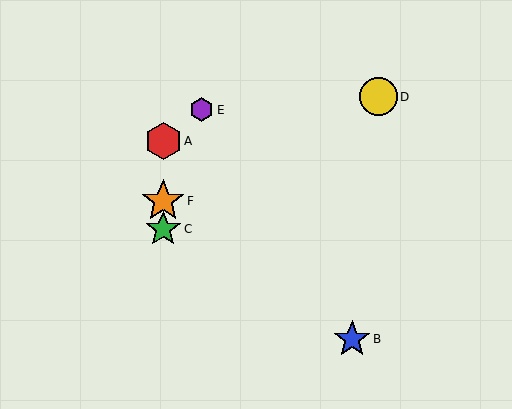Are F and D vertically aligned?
No, F is at x≈163 and D is at x≈378.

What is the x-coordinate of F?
Object F is at x≈163.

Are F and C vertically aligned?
Yes, both are at x≈163.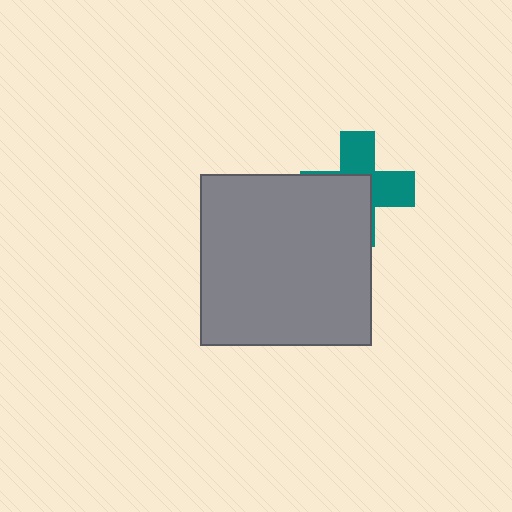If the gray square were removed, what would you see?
You would see the complete teal cross.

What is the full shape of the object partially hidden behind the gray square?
The partially hidden object is a teal cross.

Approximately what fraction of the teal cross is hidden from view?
Roughly 53% of the teal cross is hidden behind the gray square.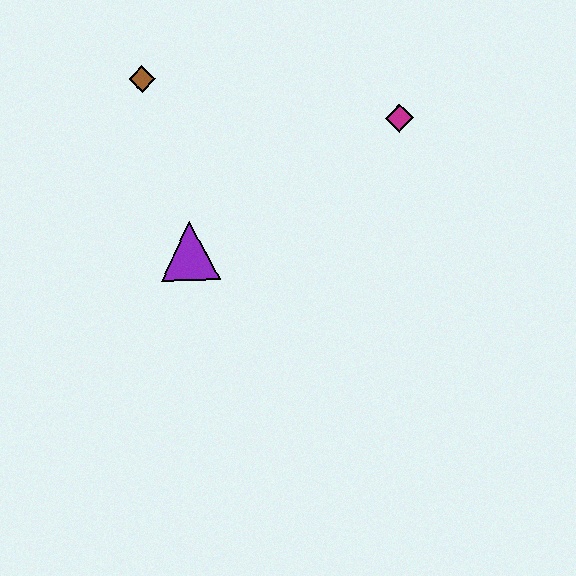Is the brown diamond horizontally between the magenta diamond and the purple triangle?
No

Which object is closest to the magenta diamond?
The purple triangle is closest to the magenta diamond.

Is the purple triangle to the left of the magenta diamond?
Yes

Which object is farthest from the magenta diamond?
The brown diamond is farthest from the magenta diamond.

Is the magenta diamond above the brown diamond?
No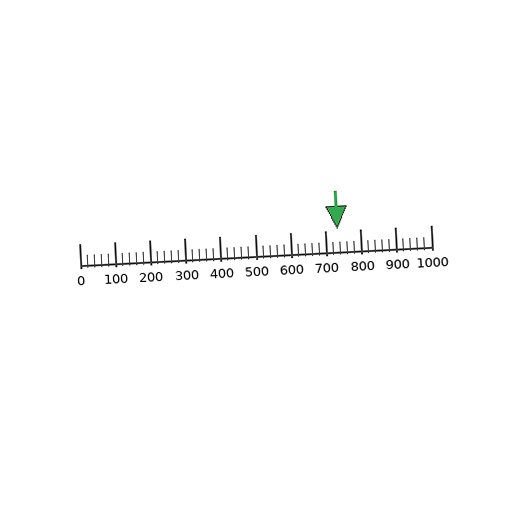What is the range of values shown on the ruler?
The ruler shows values from 0 to 1000.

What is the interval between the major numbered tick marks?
The major tick marks are spaced 100 units apart.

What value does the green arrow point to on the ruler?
The green arrow points to approximately 735.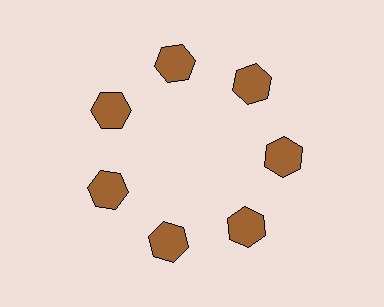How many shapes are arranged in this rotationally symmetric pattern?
There are 7 shapes, arranged in 7 groups of 1.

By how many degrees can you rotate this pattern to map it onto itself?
The pattern maps onto itself every 51 degrees of rotation.